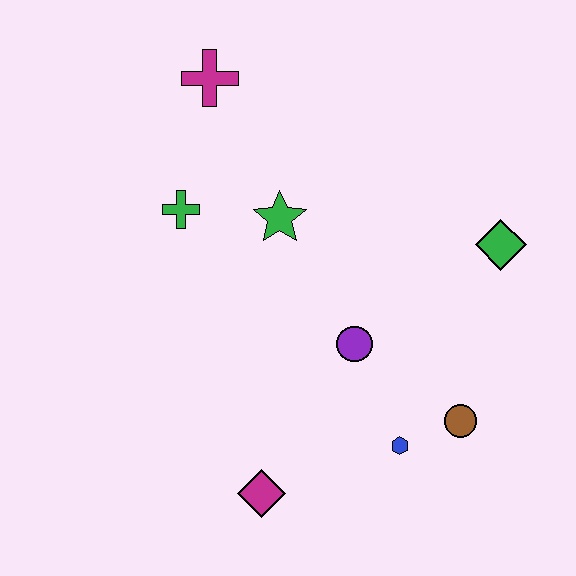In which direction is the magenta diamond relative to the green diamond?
The magenta diamond is below the green diamond.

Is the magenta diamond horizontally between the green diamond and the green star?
No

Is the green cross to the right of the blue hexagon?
No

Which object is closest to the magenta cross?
The green cross is closest to the magenta cross.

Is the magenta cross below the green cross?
No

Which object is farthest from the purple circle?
The magenta cross is farthest from the purple circle.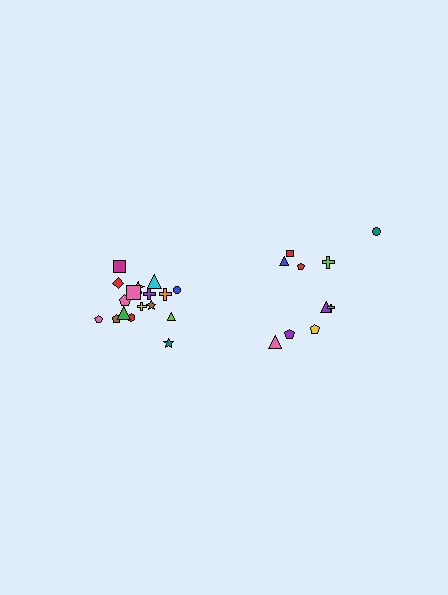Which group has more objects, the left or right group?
The left group.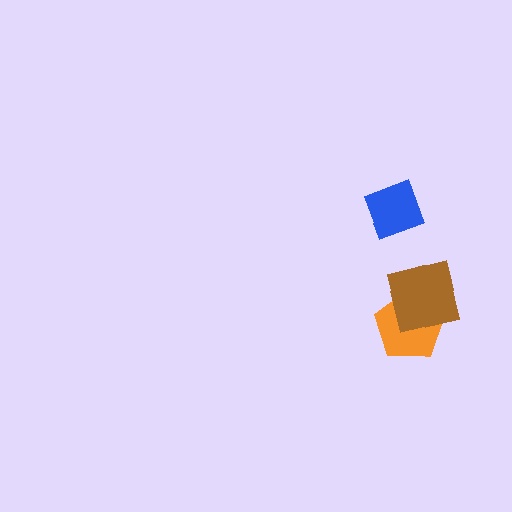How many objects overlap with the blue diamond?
0 objects overlap with the blue diamond.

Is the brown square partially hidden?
No, no other shape covers it.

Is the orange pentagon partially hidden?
Yes, it is partially covered by another shape.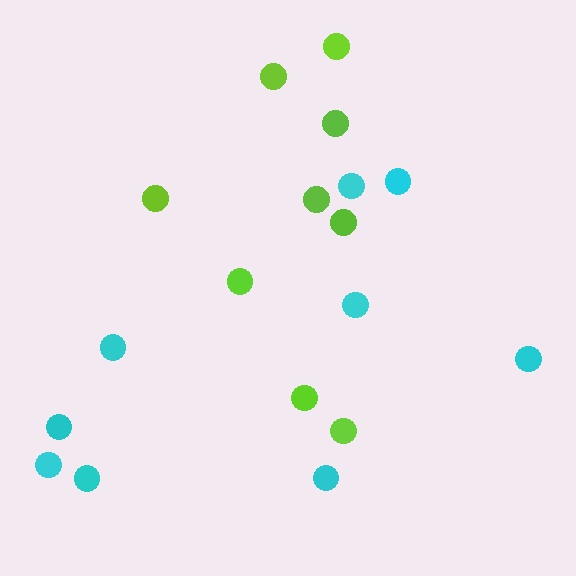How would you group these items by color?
There are 2 groups: one group of lime circles (9) and one group of cyan circles (9).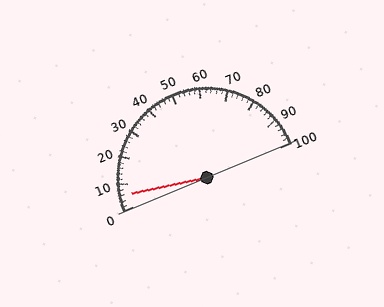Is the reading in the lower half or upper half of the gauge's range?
The reading is in the lower half of the range (0 to 100).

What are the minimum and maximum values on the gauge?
The gauge ranges from 0 to 100.